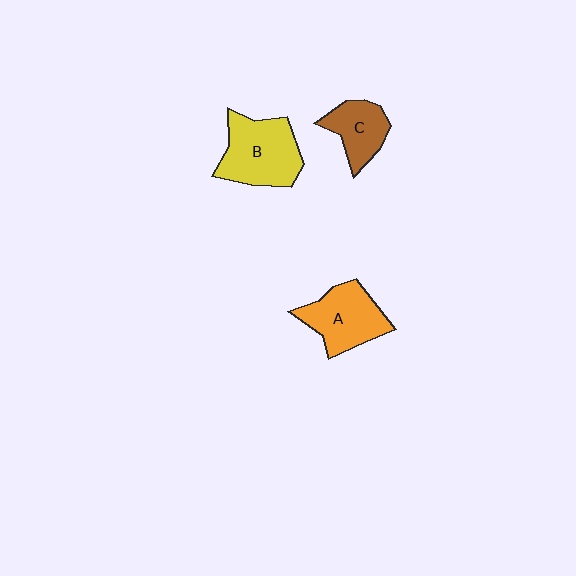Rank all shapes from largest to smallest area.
From largest to smallest: B (yellow), A (orange), C (brown).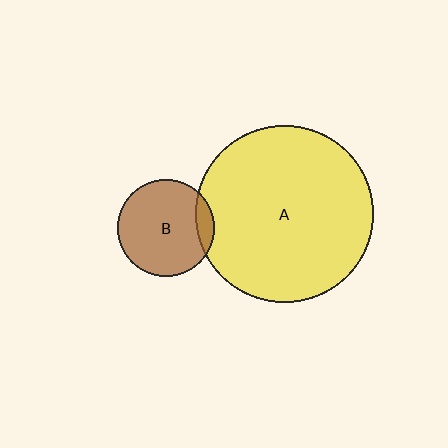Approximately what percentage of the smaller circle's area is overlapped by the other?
Approximately 10%.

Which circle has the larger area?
Circle A (yellow).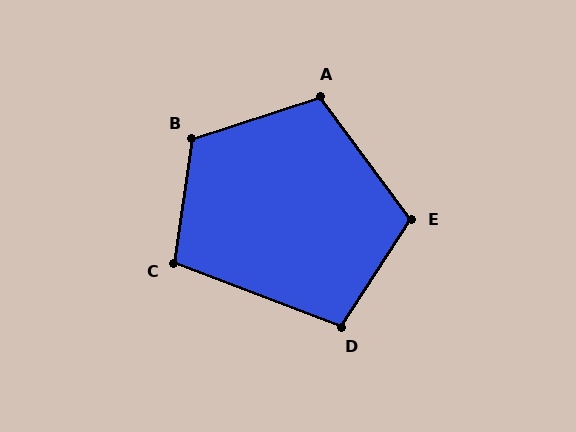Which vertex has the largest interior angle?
B, at approximately 116 degrees.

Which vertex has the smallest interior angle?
D, at approximately 102 degrees.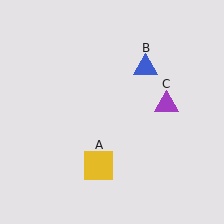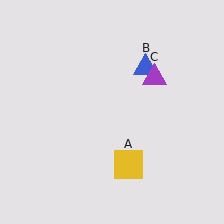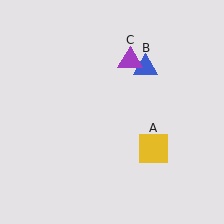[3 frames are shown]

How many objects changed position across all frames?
2 objects changed position: yellow square (object A), purple triangle (object C).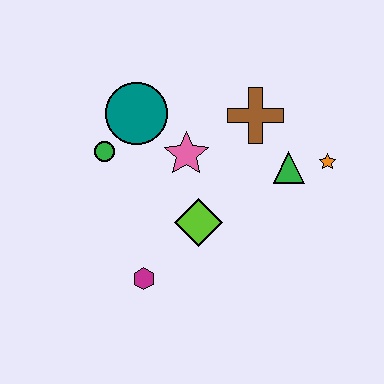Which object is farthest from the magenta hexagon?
The orange star is farthest from the magenta hexagon.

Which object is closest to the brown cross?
The green triangle is closest to the brown cross.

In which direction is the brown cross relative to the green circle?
The brown cross is to the right of the green circle.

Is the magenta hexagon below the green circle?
Yes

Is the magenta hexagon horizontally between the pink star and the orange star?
No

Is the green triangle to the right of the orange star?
No